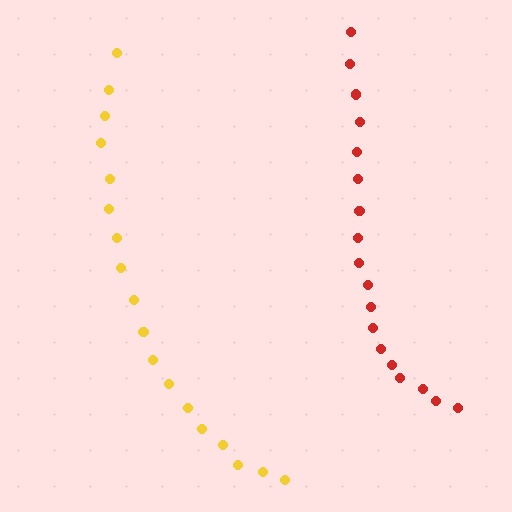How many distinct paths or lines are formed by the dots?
There are 2 distinct paths.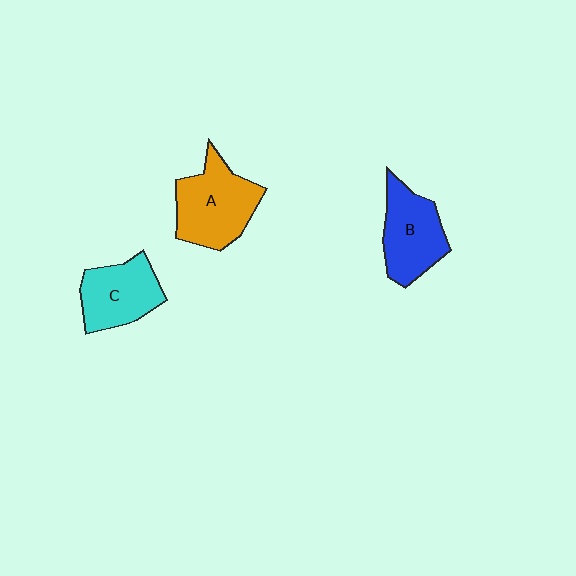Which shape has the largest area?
Shape A (orange).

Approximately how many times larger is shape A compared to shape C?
Approximately 1.2 times.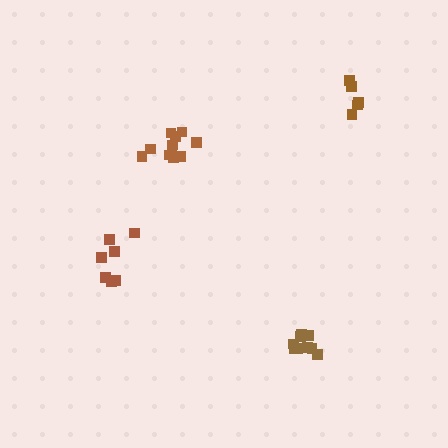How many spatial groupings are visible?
There are 4 spatial groupings.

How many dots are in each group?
Group 1: 11 dots, Group 2: 5 dots, Group 3: 7 dots, Group 4: 9 dots (32 total).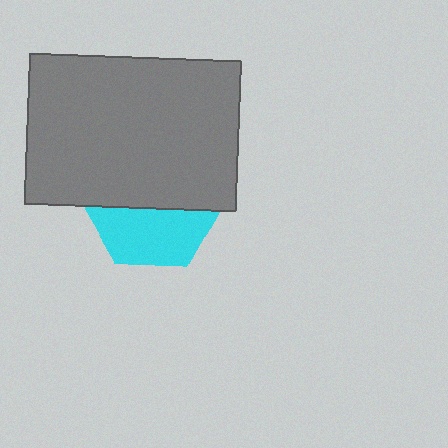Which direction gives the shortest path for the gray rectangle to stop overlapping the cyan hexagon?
Moving up gives the shortest separation.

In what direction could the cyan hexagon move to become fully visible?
The cyan hexagon could move down. That would shift it out from behind the gray rectangle entirely.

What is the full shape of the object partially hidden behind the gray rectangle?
The partially hidden object is a cyan hexagon.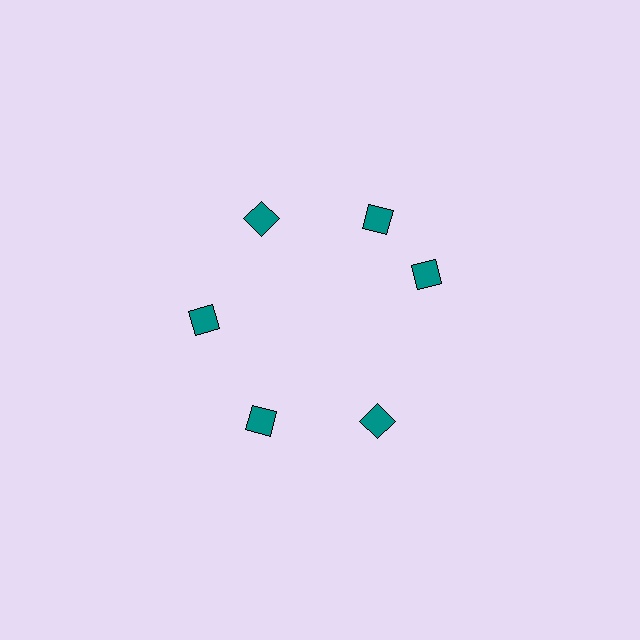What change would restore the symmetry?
The symmetry would be restored by rotating it back into even spacing with its neighbors so that all 6 diamonds sit at equal angles and equal distance from the center.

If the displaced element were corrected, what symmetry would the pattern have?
It would have 6-fold rotational symmetry — the pattern would map onto itself every 60 degrees.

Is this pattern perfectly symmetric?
No. The 6 teal diamonds are arranged in a ring, but one element near the 3 o'clock position is rotated out of alignment along the ring, breaking the 6-fold rotational symmetry.